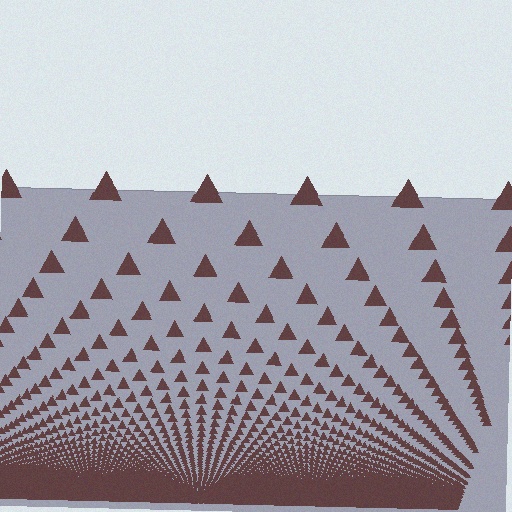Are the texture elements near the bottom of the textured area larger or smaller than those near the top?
Smaller. The gradient is inverted — elements near the bottom are smaller and denser.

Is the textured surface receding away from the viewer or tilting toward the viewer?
The surface appears to tilt toward the viewer. Texture elements get larger and sparser toward the top.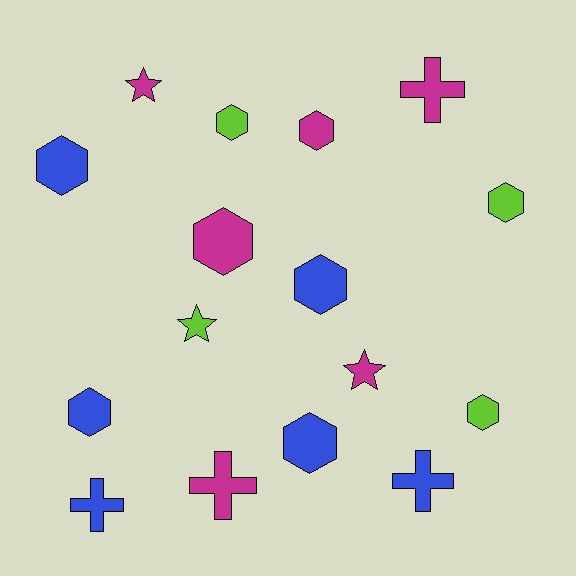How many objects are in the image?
There are 16 objects.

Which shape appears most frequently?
Hexagon, with 9 objects.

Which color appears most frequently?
Magenta, with 6 objects.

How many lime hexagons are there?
There are 3 lime hexagons.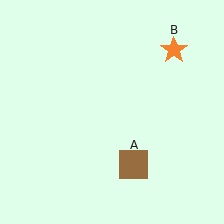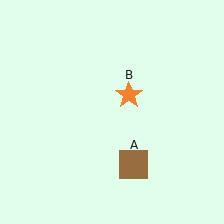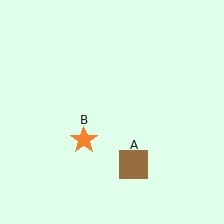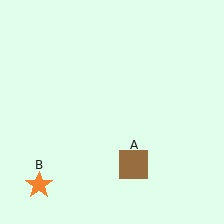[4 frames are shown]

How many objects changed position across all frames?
1 object changed position: orange star (object B).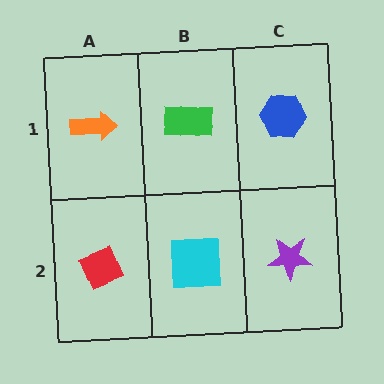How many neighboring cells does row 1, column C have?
2.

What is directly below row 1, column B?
A cyan square.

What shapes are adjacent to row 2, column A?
An orange arrow (row 1, column A), a cyan square (row 2, column B).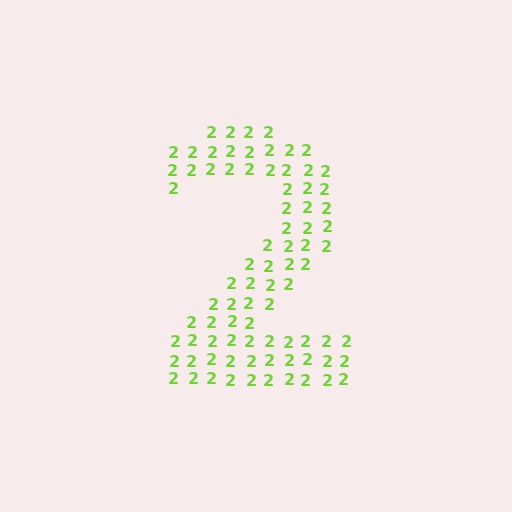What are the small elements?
The small elements are digit 2's.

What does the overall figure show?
The overall figure shows the digit 2.